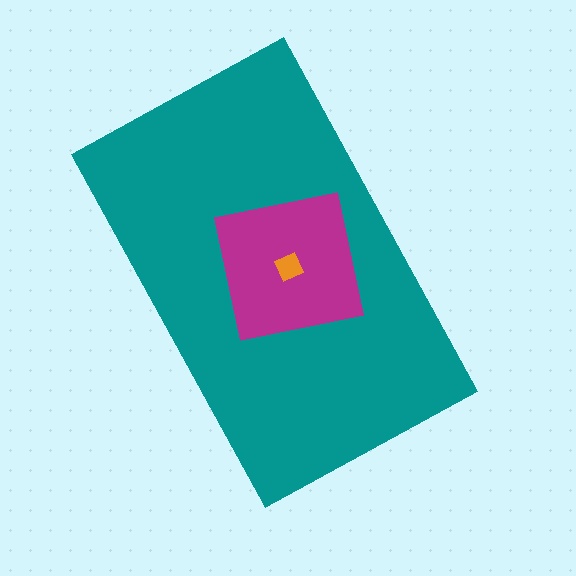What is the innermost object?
The orange diamond.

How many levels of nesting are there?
3.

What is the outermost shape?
The teal rectangle.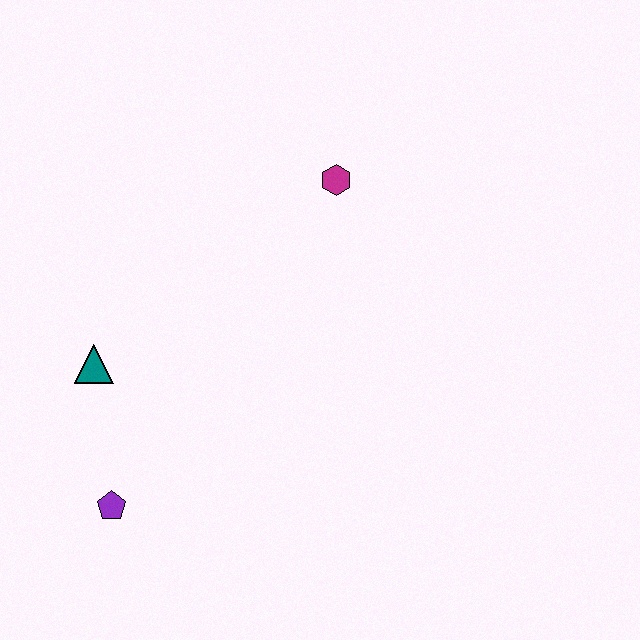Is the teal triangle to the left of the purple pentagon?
Yes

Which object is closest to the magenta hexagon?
The teal triangle is closest to the magenta hexagon.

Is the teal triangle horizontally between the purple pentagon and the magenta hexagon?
No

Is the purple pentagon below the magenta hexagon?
Yes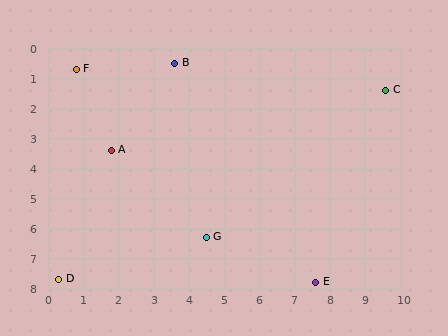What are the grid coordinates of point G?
Point G is at approximately (4.5, 6.3).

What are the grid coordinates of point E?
Point E is at approximately (7.6, 7.8).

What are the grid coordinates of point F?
Point F is at approximately (0.8, 0.7).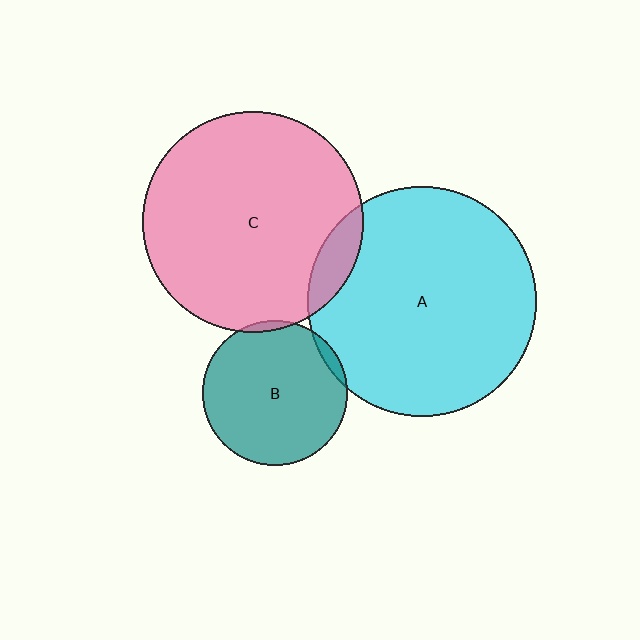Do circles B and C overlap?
Yes.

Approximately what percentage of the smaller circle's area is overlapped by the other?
Approximately 5%.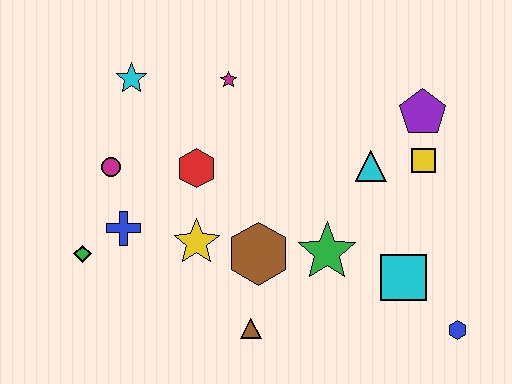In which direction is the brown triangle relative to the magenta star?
The brown triangle is below the magenta star.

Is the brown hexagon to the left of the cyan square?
Yes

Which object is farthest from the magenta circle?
The blue hexagon is farthest from the magenta circle.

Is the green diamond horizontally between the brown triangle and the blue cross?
No